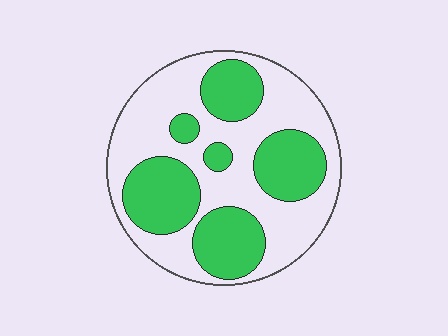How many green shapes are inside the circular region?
6.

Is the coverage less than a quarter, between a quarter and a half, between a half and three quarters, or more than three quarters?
Between a quarter and a half.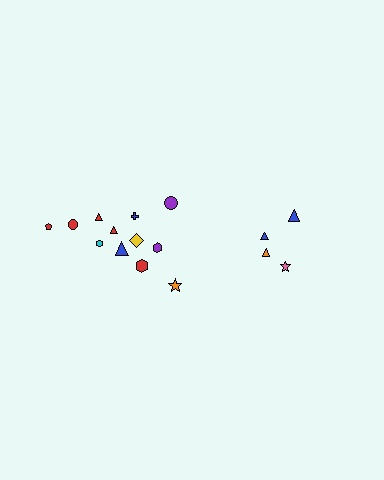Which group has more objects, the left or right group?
The left group.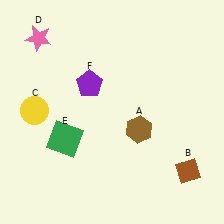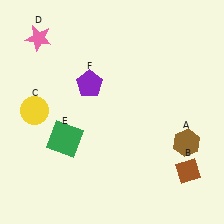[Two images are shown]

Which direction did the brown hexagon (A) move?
The brown hexagon (A) moved right.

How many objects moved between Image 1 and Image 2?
1 object moved between the two images.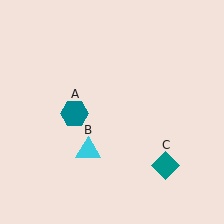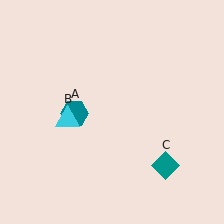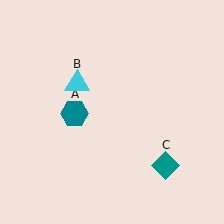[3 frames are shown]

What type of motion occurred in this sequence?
The cyan triangle (object B) rotated clockwise around the center of the scene.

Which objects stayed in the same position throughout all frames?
Teal hexagon (object A) and teal diamond (object C) remained stationary.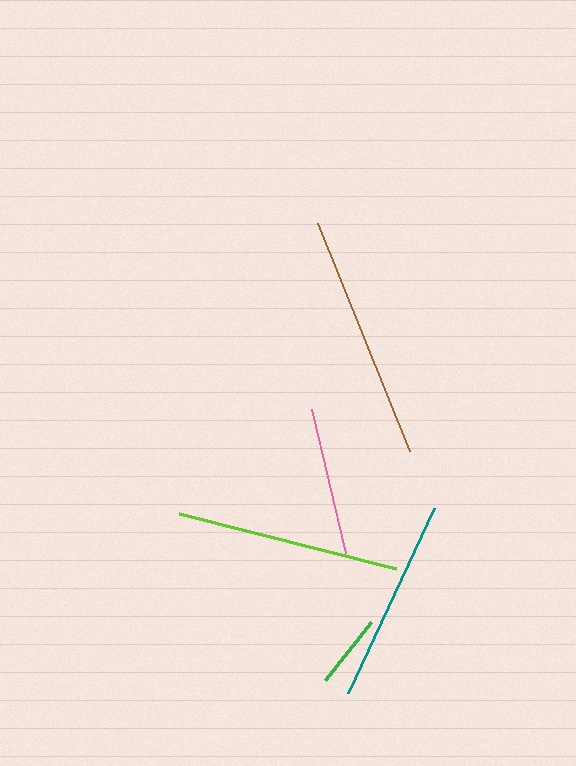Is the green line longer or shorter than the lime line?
The lime line is longer than the green line.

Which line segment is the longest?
The brown line is the longest at approximately 246 pixels.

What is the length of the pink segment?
The pink segment is approximately 148 pixels long.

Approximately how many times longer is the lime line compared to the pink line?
The lime line is approximately 1.5 times the length of the pink line.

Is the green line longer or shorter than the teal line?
The teal line is longer than the green line.